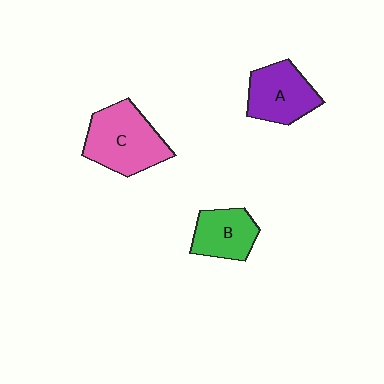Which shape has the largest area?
Shape C (pink).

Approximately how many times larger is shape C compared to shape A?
Approximately 1.3 times.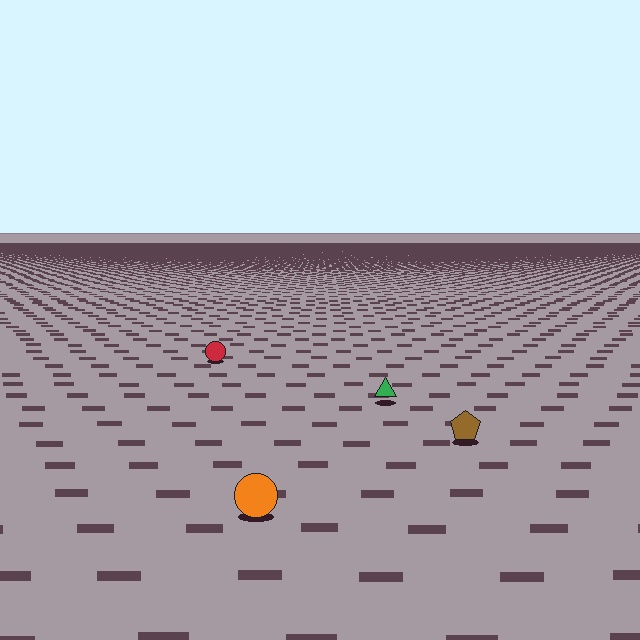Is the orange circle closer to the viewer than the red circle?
Yes. The orange circle is closer — you can tell from the texture gradient: the ground texture is coarser near it.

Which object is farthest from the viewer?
The red circle is farthest from the viewer. It appears smaller and the ground texture around it is denser.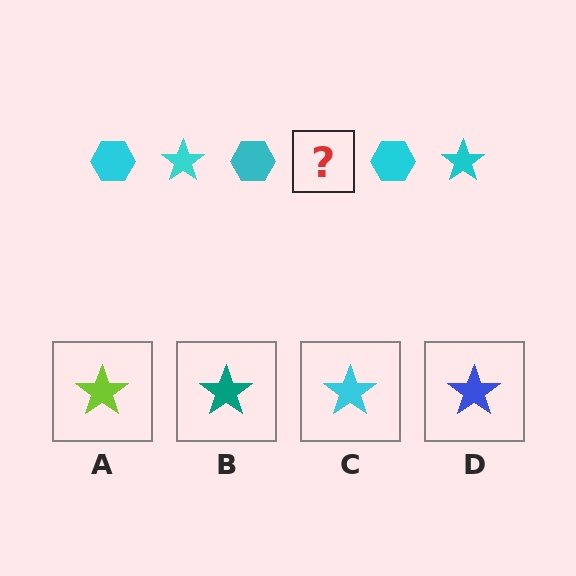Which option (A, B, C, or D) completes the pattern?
C.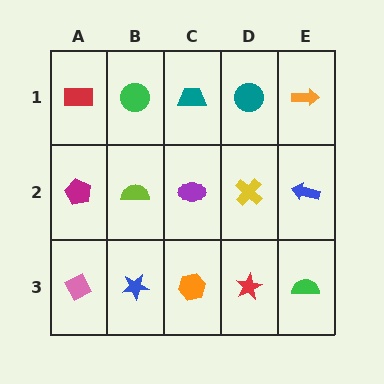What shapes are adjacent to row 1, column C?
A purple ellipse (row 2, column C), a green circle (row 1, column B), a teal circle (row 1, column D).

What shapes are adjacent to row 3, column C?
A purple ellipse (row 2, column C), a blue star (row 3, column B), a red star (row 3, column D).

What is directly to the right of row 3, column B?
An orange hexagon.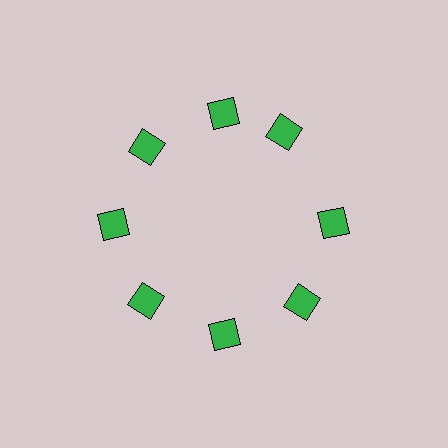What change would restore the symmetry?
The symmetry would be restored by rotating it back into even spacing with its neighbors so that all 8 squares sit at equal angles and equal distance from the center.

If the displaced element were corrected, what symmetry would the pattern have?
It would have 8-fold rotational symmetry — the pattern would map onto itself every 45 degrees.